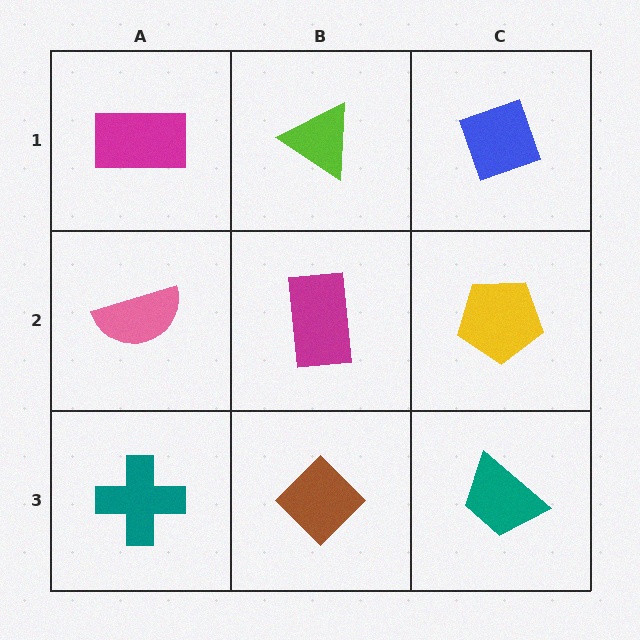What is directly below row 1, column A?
A pink semicircle.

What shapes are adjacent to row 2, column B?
A lime triangle (row 1, column B), a brown diamond (row 3, column B), a pink semicircle (row 2, column A), a yellow pentagon (row 2, column C).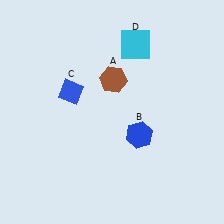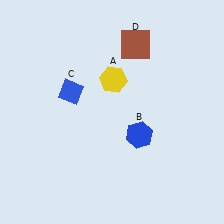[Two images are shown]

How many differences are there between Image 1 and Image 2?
There are 2 differences between the two images.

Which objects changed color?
A changed from brown to yellow. D changed from cyan to brown.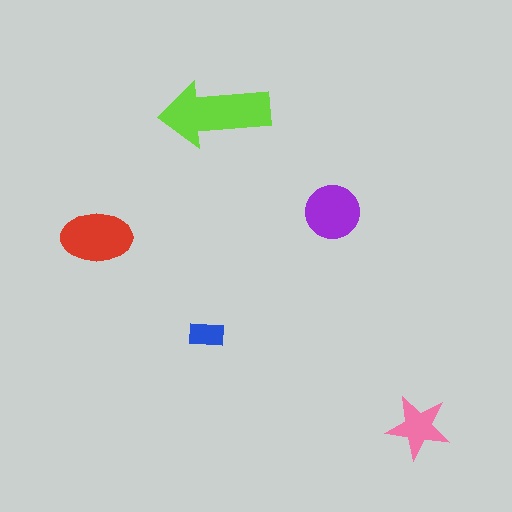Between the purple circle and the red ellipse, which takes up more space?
The red ellipse.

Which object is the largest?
The lime arrow.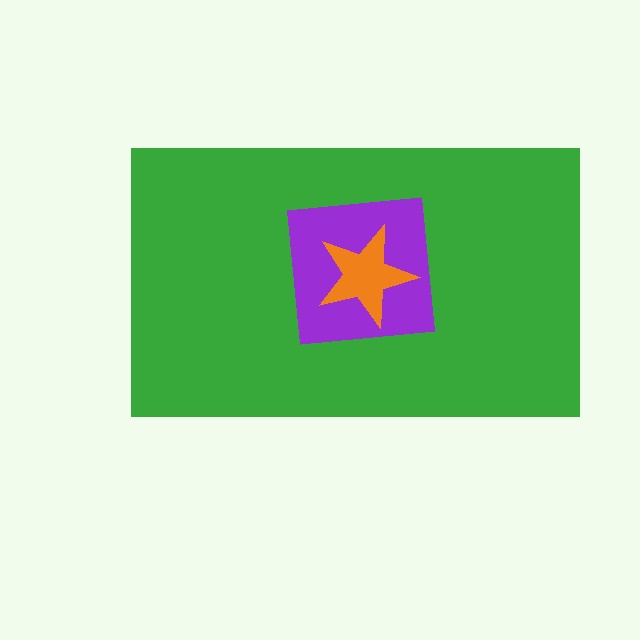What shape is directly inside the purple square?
The orange star.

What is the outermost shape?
The green rectangle.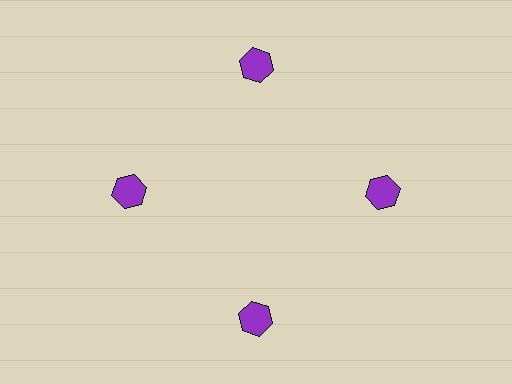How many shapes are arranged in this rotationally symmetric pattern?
There are 4 shapes, arranged in 4 groups of 1.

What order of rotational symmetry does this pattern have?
This pattern has 4-fold rotational symmetry.